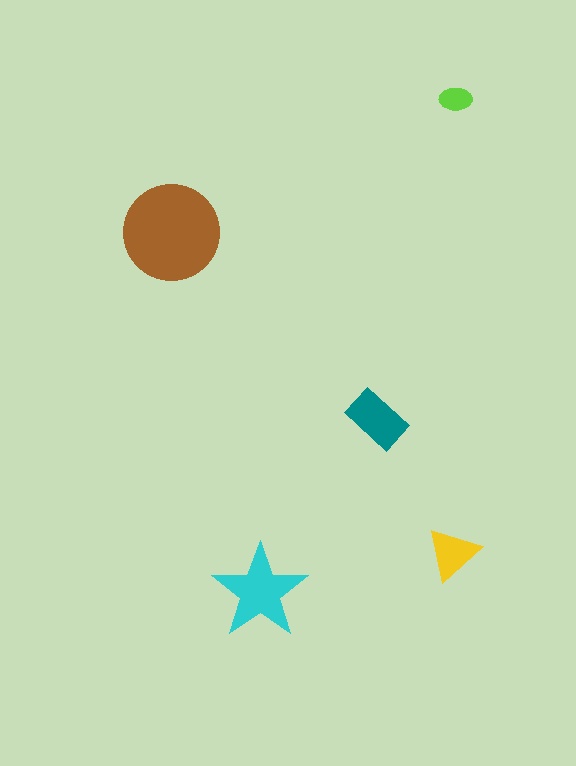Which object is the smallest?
The lime ellipse.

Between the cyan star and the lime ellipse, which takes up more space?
The cyan star.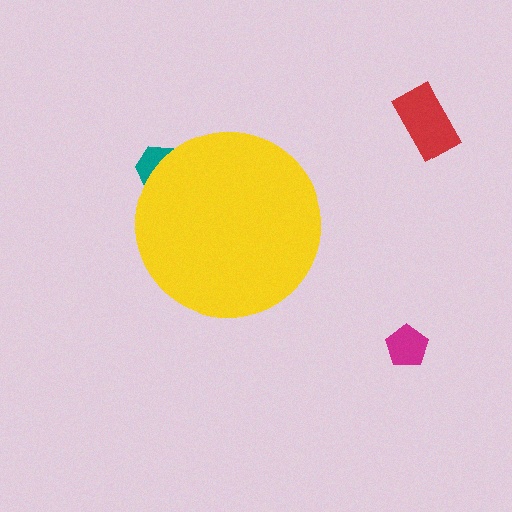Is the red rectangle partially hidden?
No, the red rectangle is fully visible.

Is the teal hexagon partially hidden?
Yes, the teal hexagon is partially hidden behind the yellow circle.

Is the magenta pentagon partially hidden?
No, the magenta pentagon is fully visible.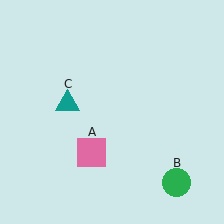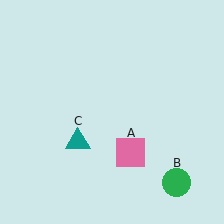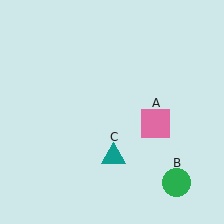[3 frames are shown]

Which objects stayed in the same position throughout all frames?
Green circle (object B) remained stationary.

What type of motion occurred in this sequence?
The pink square (object A), teal triangle (object C) rotated counterclockwise around the center of the scene.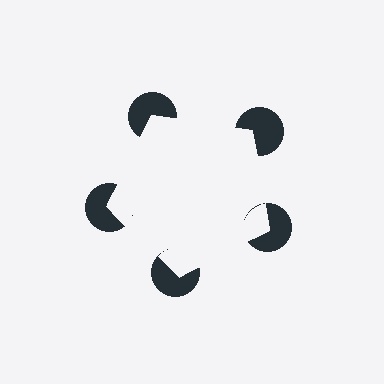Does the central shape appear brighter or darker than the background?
It typically appears slightly brighter than the background, even though no actual brightness change is drawn.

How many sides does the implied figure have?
5 sides.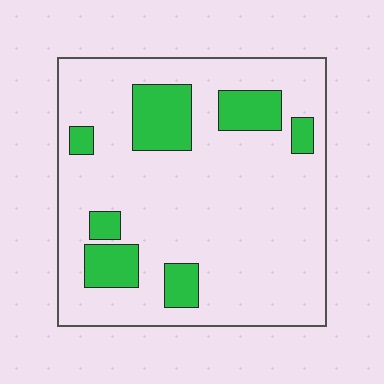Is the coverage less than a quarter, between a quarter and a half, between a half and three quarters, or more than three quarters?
Less than a quarter.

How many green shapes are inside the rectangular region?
7.